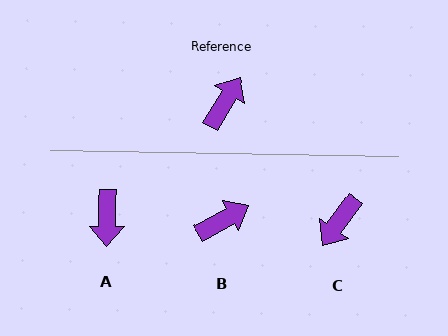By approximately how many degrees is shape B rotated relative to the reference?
Approximately 30 degrees clockwise.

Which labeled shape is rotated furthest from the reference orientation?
C, about 175 degrees away.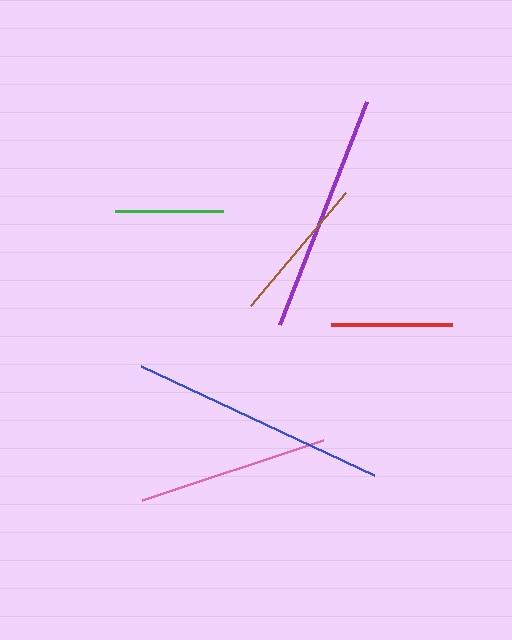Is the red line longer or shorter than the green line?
The red line is longer than the green line.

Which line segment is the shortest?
The green line is the shortest at approximately 109 pixels.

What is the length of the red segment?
The red segment is approximately 121 pixels long.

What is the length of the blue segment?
The blue segment is approximately 257 pixels long.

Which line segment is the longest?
The blue line is the longest at approximately 257 pixels.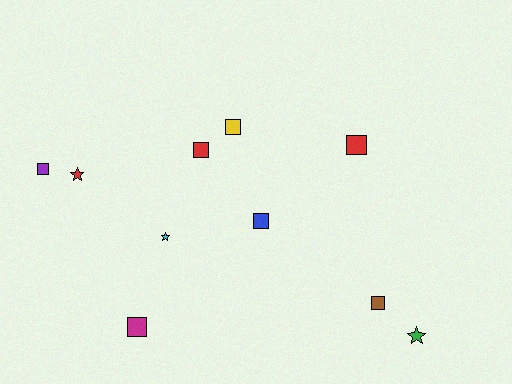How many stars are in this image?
There are 3 stars.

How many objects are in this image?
There are 10 objects.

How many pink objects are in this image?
There are no pink objects.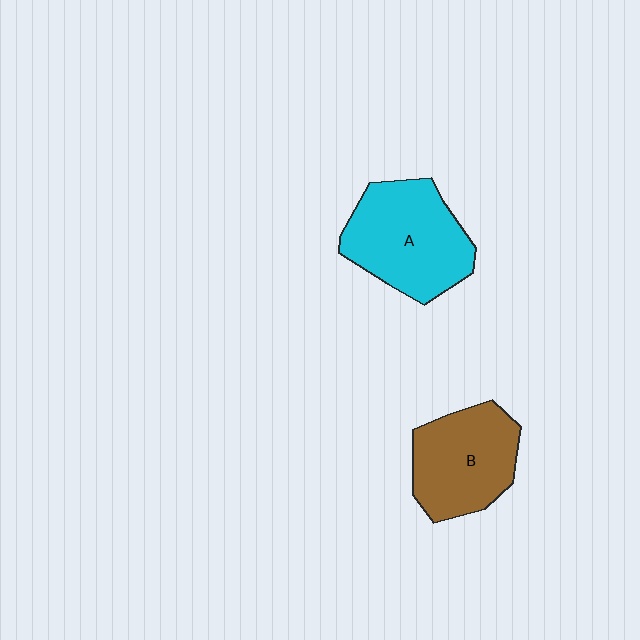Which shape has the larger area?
Shape A (cyan).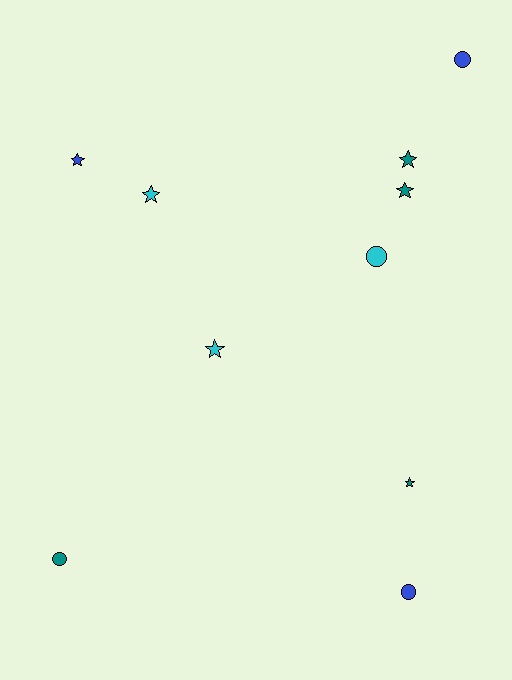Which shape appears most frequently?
Star, with 6 objects.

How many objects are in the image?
There are 10 objects.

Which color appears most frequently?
Teal, with 4 objects.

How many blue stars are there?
There is 1 blue star.